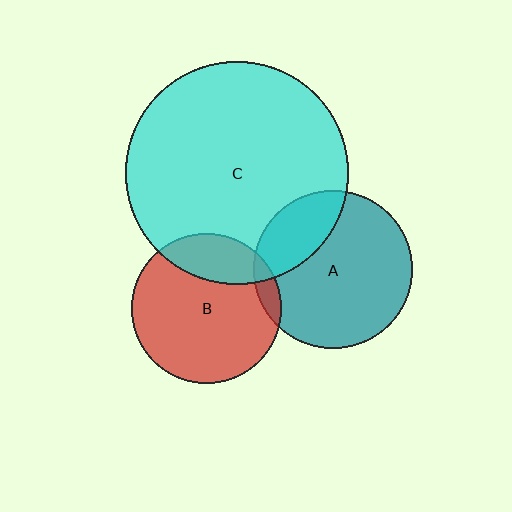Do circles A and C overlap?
Yes.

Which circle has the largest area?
Circle C (cyan).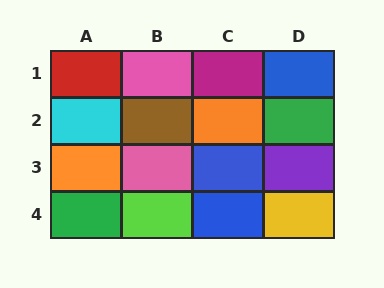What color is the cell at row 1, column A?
Red.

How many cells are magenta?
1 cell is magenta.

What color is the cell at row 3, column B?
Pink.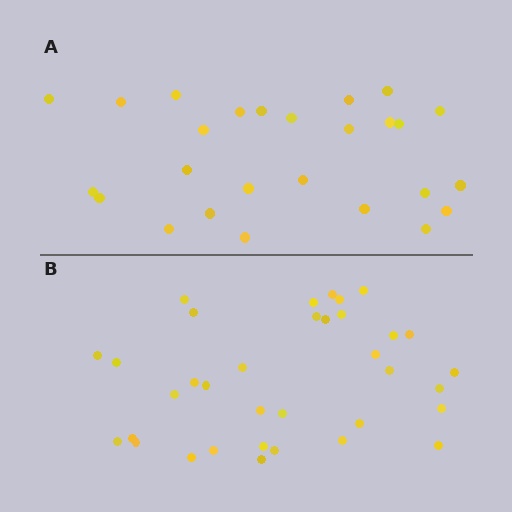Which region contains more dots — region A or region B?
Region B (the bottom region) has more dots.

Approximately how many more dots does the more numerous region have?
Region B has roughly 8 or so more dots than region A.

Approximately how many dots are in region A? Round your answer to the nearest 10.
About 30 dots. (The exact count is 26, which rounds to 30.)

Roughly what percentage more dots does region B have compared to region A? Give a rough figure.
About 35% more.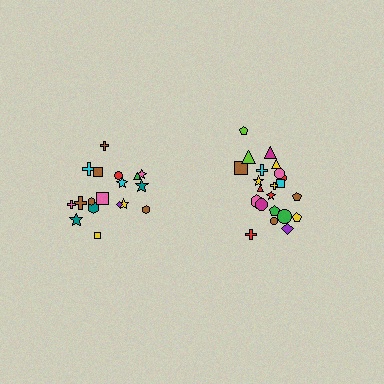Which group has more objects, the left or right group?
The right group.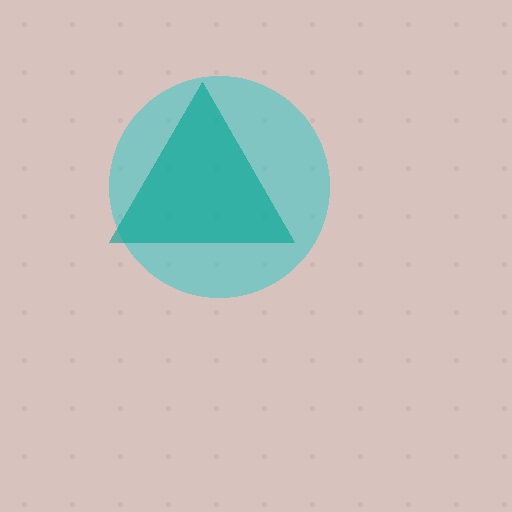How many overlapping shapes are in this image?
There are 2 overlapping shapes in the image.